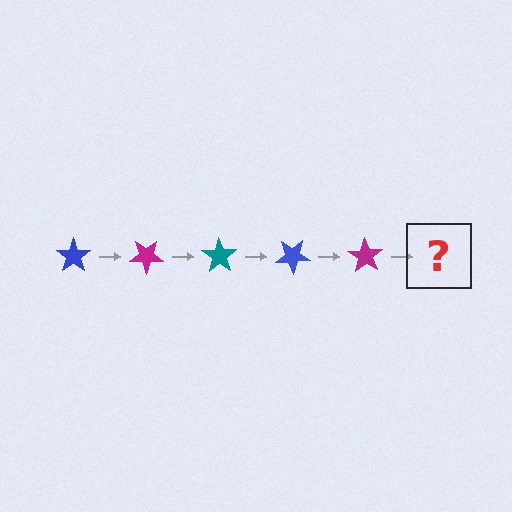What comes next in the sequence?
The next element should be a teal star, rotated 175 degrees from the start.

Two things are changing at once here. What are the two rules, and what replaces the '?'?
The two rules are that it rotates 35 degrees each step and the color cycles through blue, magenta, and teal. The '?' should be a teal star, rotated 175 degrees from the start.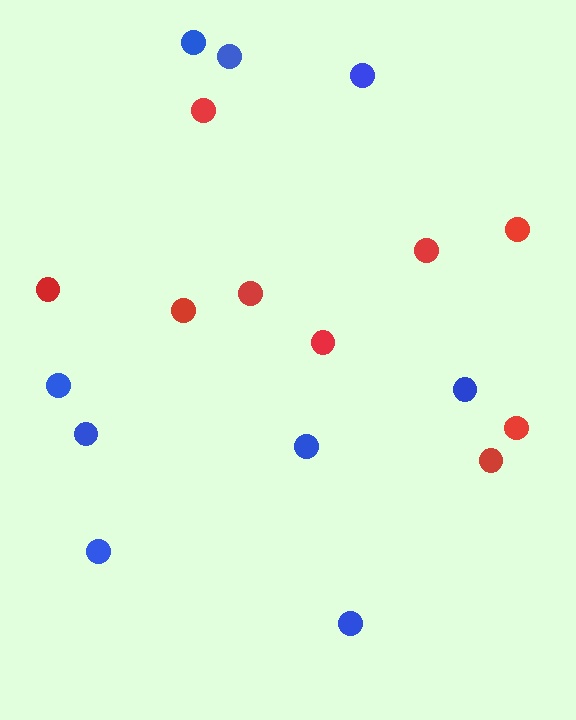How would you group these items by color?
There are 2 groups: one group of red circles (9) and one group of blue circles (9).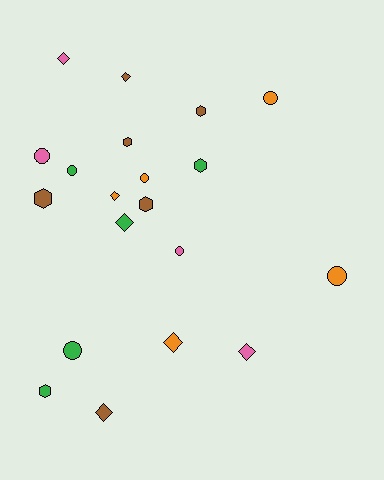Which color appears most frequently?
Brown, with 6 objects.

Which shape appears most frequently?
Diamond, with 7 objects.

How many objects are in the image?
There are 20 objects.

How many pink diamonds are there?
There are 2 pink diamonds.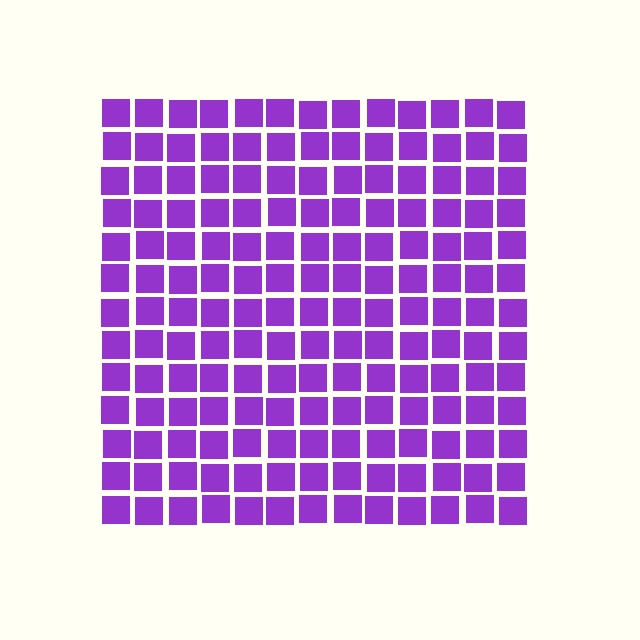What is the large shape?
The large shape is a square.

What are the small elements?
The small elements are squares.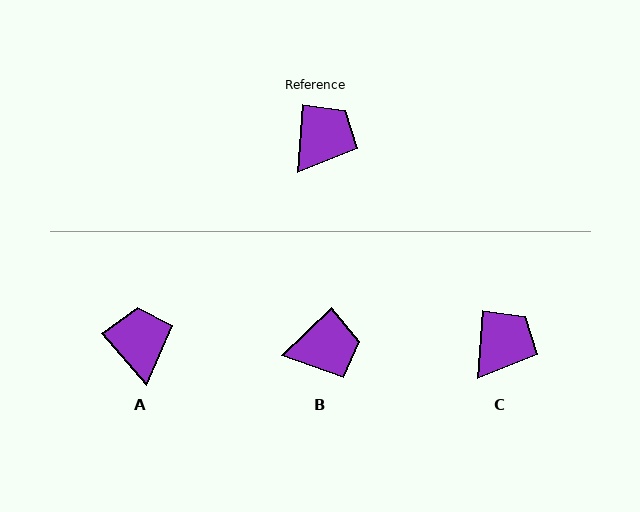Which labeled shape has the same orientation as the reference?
C.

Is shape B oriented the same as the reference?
No, it is off by about 42 degrees.